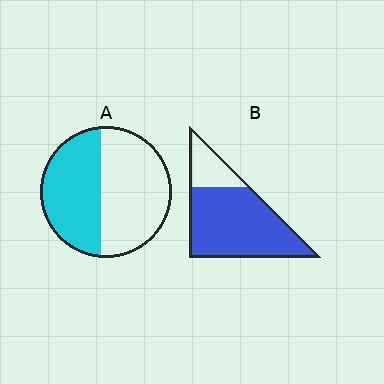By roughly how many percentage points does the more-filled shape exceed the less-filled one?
By roughly 35 percentage points (B over A).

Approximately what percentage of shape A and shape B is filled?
A is approximately 45% and B is approximately 80%.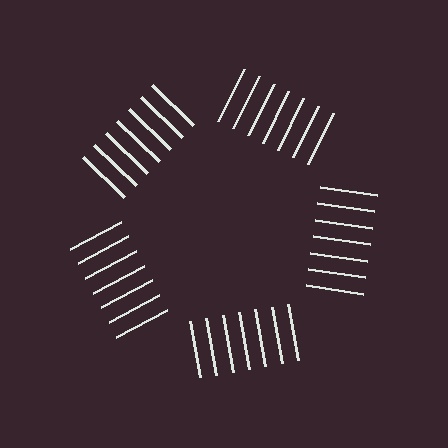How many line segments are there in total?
35 — 7 along each of the 5 edges.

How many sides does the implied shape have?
5 sides — the line-ends trace a pentagon.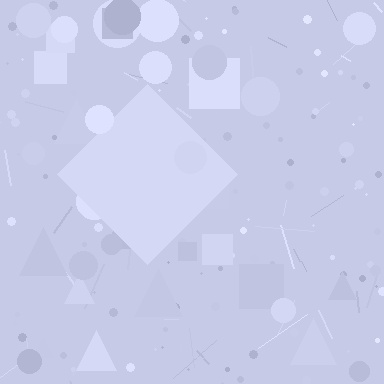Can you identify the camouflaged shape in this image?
The camouflaged shape is a diamond.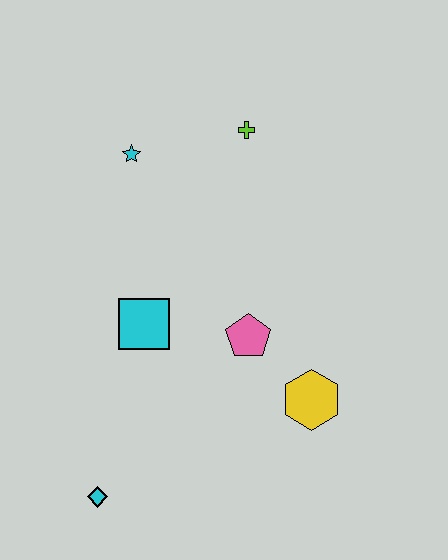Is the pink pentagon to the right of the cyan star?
Yes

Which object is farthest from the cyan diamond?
The lime cross is farthest from the cyan diamond.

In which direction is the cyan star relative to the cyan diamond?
The cyan star is above the cyan diamond.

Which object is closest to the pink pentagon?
The yellow hexagon is closest to the pink pentagon.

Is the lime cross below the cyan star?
No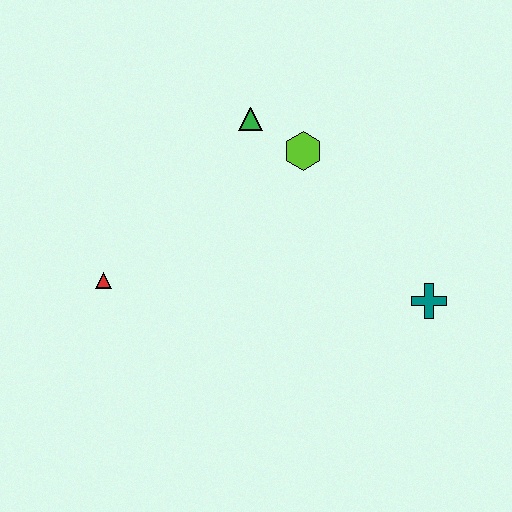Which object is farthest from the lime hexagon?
The red triangle is farthest from the lime hexagon.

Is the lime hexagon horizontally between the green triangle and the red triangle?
No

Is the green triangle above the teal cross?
Yes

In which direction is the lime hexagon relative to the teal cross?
The lime hexagon is above the teal cross.